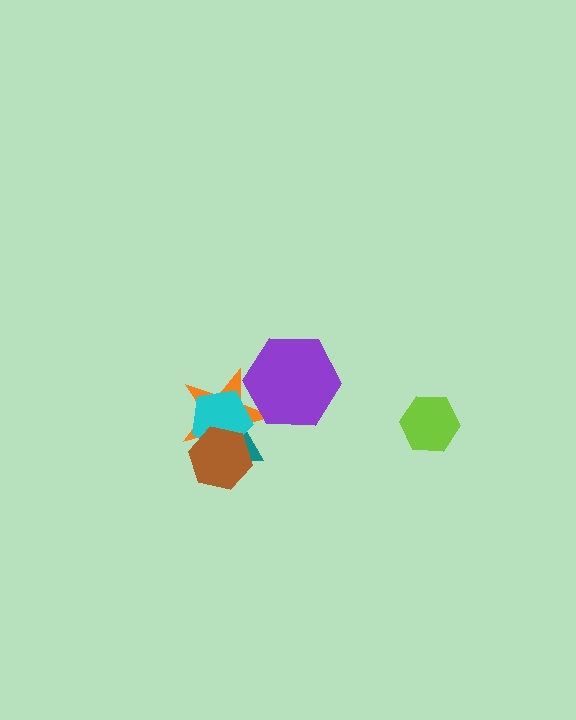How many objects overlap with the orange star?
4 objects overlap with the orange star.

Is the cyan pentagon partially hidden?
Yes, it is partially covered by another shape.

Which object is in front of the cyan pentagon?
The brown hexagon is in front of the cyan pentagon.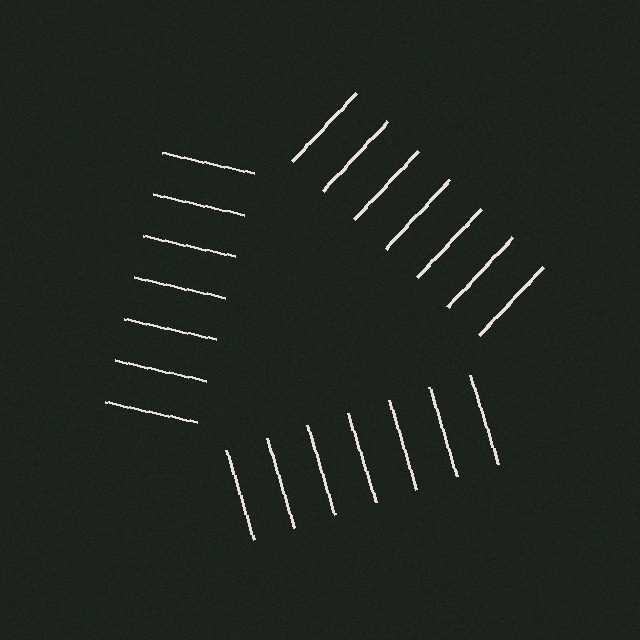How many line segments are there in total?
21 — 7 along each of the 3 edges.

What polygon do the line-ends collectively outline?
An illusory triangle — the line segments terminate on its edges but no continuous stroke is drawn.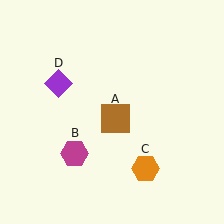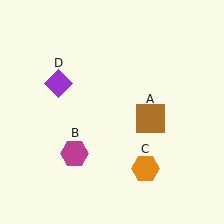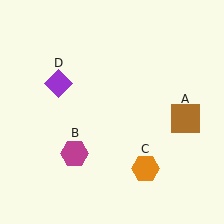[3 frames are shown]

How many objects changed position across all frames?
1 object changed position: brown square (object A).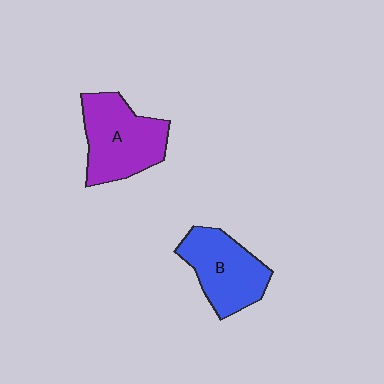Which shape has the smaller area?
Shape B (blue).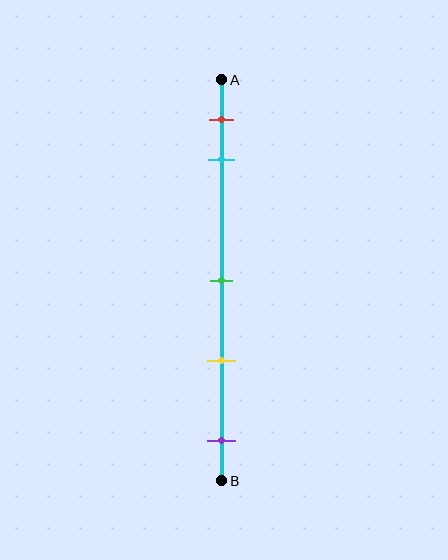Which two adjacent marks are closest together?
The red and cyan marks are the closest adjacent pair.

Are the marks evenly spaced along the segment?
No, the marks are not evenly spaced.